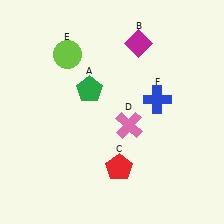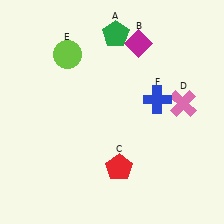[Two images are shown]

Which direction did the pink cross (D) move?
The pink cross (D) moved right.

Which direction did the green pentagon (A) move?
The green pentagon (A) moved up.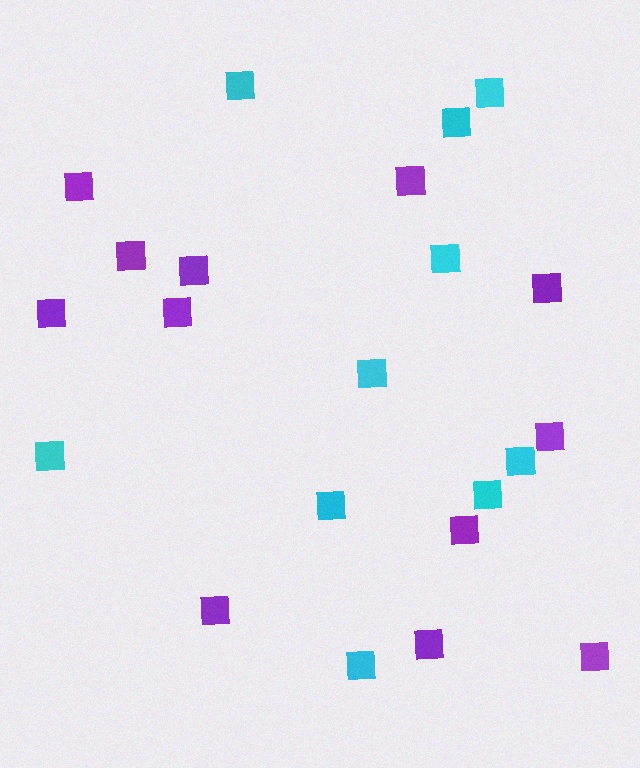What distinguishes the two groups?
There are 2 groups: one group of cyan squares (10) and one group of purple squares (12).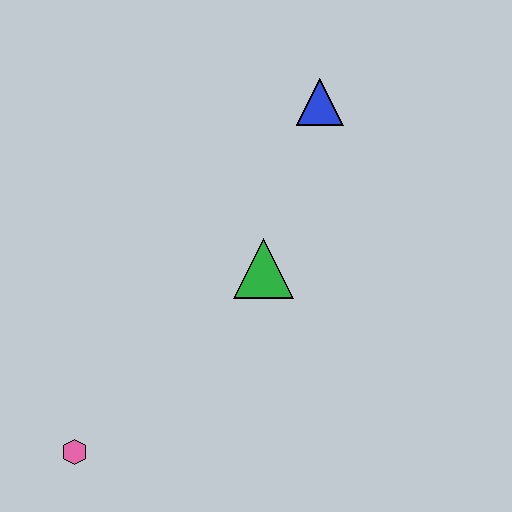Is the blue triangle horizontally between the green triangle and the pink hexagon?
No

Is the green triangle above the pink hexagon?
Yes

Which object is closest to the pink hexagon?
The green triangle is closest to the pink hexagon.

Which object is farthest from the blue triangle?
The pink hexagon is farthest from the blue triangle.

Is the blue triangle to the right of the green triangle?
Yes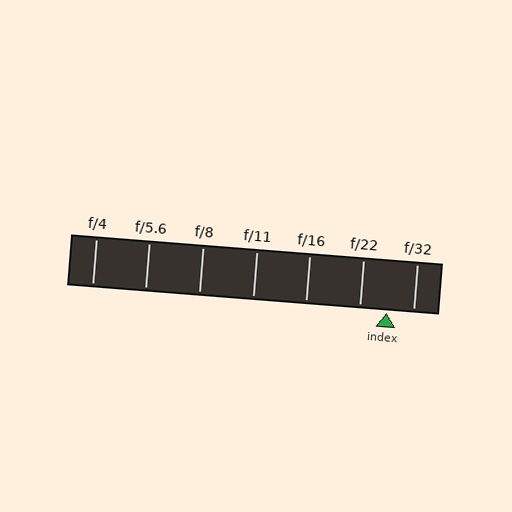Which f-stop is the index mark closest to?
The index mark is closest to f/32.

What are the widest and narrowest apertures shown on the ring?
The widest aperture shown is f/4 and the narrowest is f/32.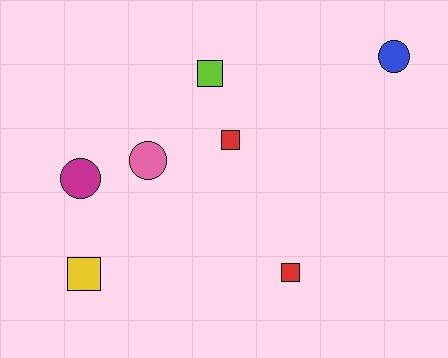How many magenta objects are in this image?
There is 1 magenta object.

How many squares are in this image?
There are 4 squares.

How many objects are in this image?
There are 7 objects.